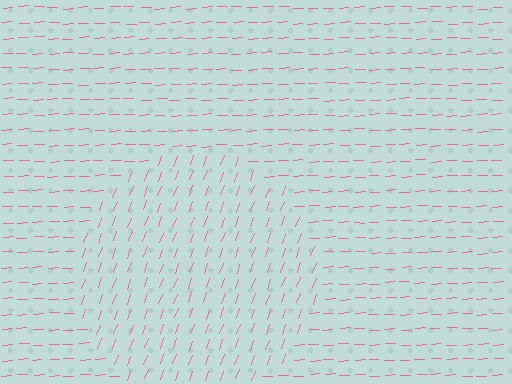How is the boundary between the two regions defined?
The boundary is defined purely by a change in line orientation (approximately 67 degrees difference). All lines are the same color and thickness.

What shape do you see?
I see a circle.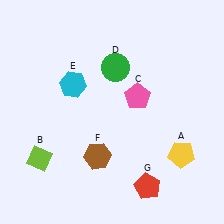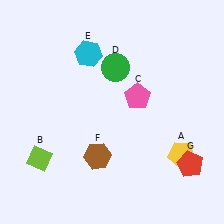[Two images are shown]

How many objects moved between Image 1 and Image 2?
2 objects moved between the two images.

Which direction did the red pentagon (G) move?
The red pentagon (G) moved right.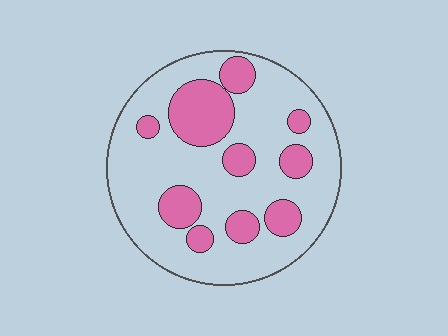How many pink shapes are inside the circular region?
10.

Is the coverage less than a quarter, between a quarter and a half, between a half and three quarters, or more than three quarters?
Between a quarter and a half.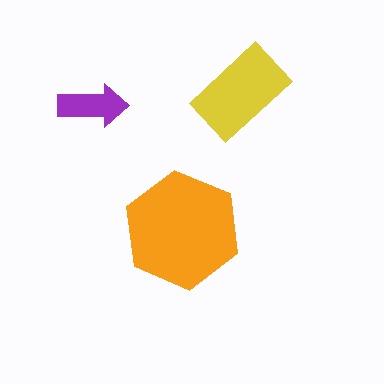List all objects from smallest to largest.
The purple arrow, the yellow rectangle, the orange hexagon.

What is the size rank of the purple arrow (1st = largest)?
3rd.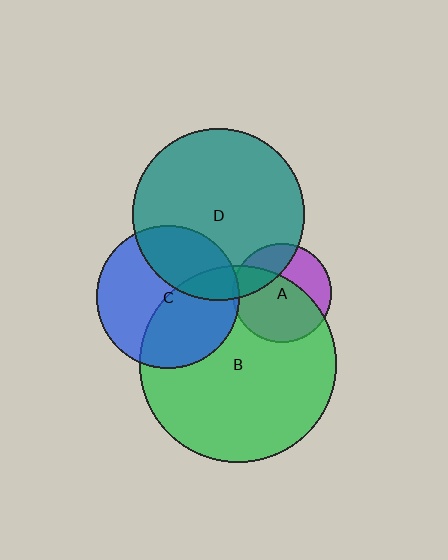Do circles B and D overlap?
Yes.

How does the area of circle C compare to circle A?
Approximately 2.1 times.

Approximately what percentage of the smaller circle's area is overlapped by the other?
Approximately 10%.